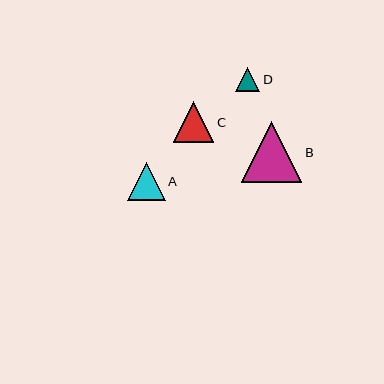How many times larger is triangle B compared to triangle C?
Triangle B is approximately 1.5 times the size of triangle C.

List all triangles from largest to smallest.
From largest to smallest: B, C, A, D.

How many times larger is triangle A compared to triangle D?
Triangle A is approximately 1.6 times the size of triangle D.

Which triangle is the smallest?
Triangle D is the smallest with a size of approximately 24 pixels.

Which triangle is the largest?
Triangle B is the largest with a size of approximately 60 pixels.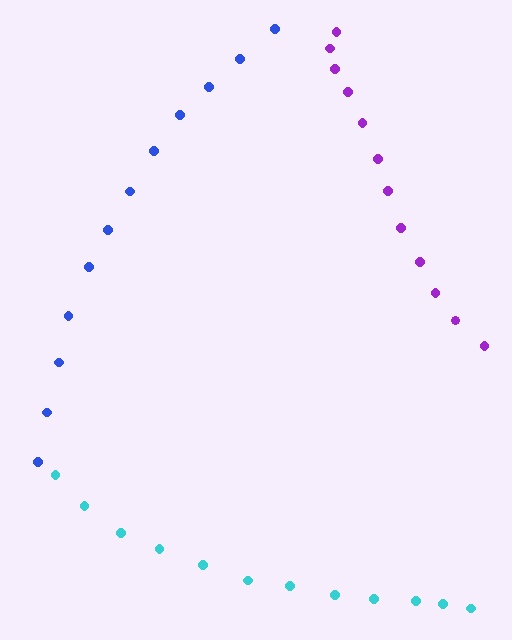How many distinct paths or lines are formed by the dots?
There are 3 distinct paths.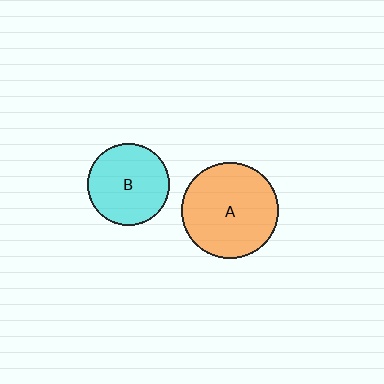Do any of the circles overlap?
No, none of the circles overlap.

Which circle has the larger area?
Circle A (orange).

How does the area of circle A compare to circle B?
Approximately 1.4 times.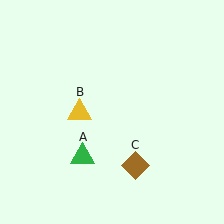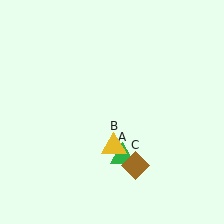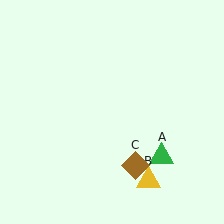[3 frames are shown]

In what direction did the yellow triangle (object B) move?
The yellow triangle (object B) moved down and to the right.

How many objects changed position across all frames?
2 objects changed position: green triangle (object A), yellow triangle (object B).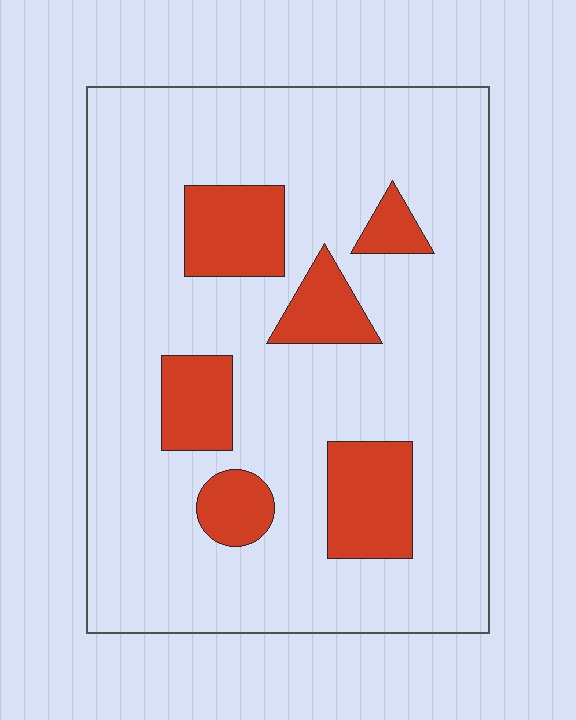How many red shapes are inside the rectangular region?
6.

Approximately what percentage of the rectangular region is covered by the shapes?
Approximately 20%.